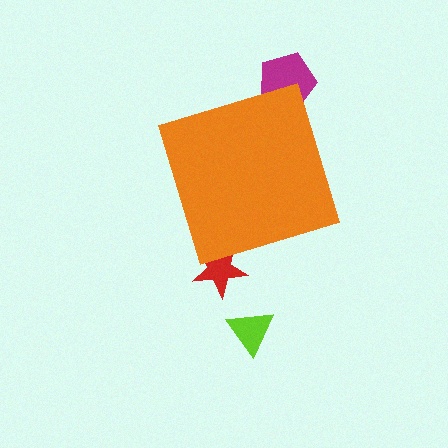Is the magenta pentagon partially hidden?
Yes, the magenta pentagon is partially hidden behind the orange diamond.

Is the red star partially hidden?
Yes, the red star is partially hidden behind the orange diamond.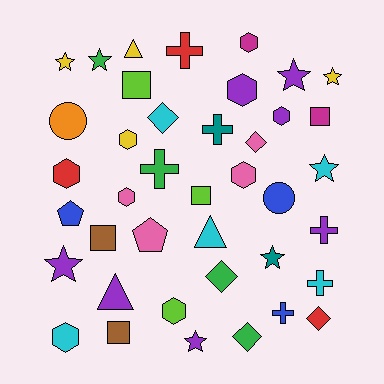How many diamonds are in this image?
There are 5 diamonds.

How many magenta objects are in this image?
There are 2 magenta objects.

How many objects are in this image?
There are 40 objects.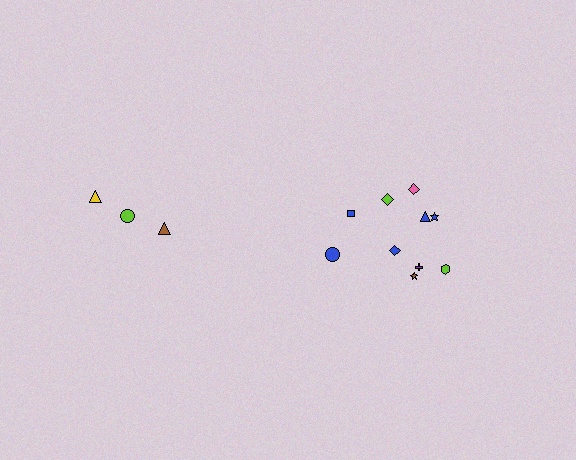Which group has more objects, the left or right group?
The right group.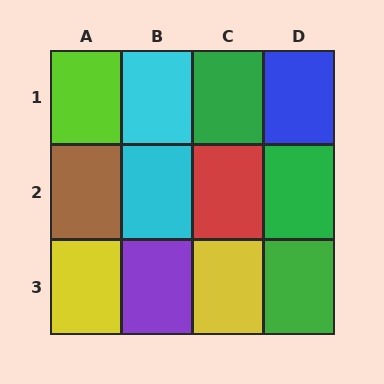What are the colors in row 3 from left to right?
Yellow, purple, yellow, green.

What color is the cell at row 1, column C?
Green.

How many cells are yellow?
2 cells are yellow.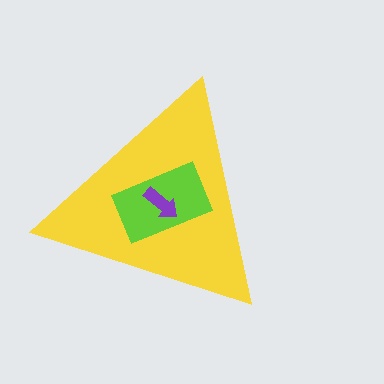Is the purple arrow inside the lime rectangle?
Yes.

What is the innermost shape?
The purple arrow.